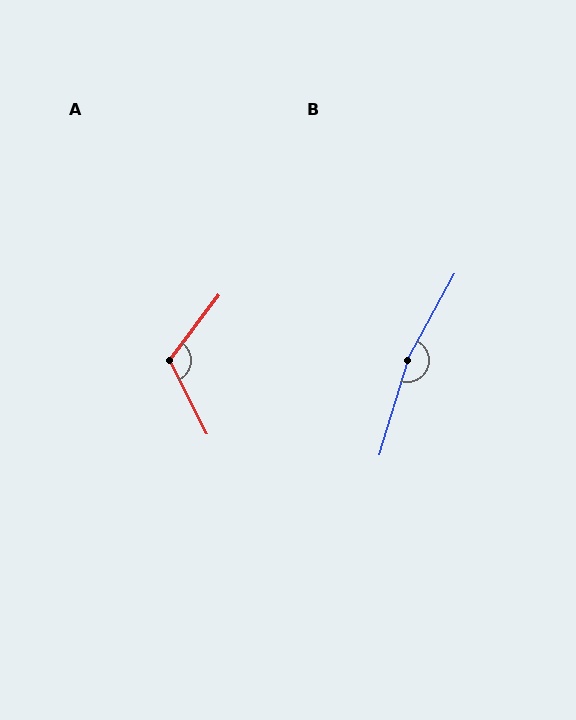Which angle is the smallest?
A, at approximately 116 degrees.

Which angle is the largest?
B, at approximately 168 degrees.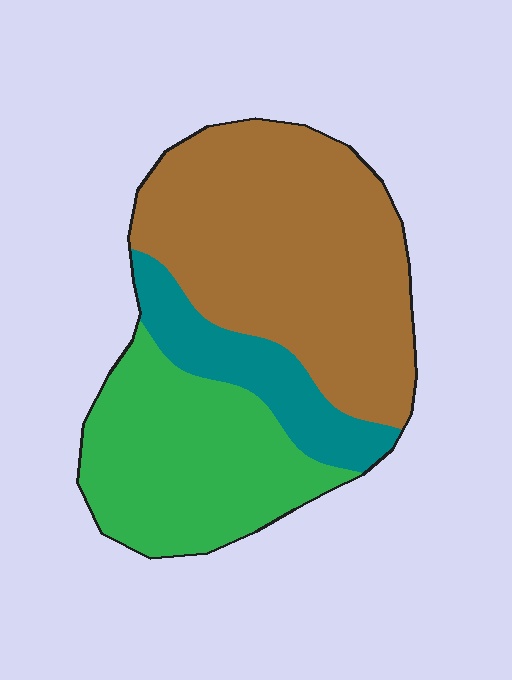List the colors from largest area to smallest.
From largest to smallest: brown, green, teal.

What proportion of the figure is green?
Green takes up about one third (1/3) of the figure.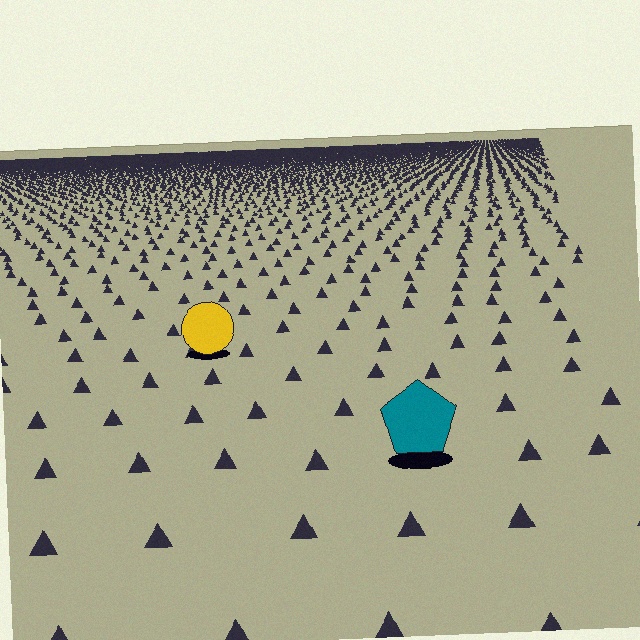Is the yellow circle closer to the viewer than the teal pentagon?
No. The teal pentagon is closer — you can tell from the texture gradient: the ground texture is coarser near it.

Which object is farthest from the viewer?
The yellow circle is farthest from the viewer. It appears smaller and the ground texture around it is denser.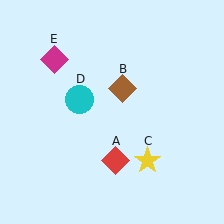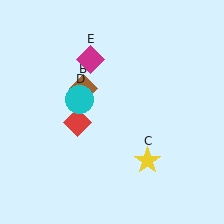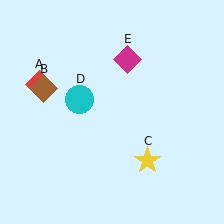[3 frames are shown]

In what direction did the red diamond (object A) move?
The red diamond (object A) moved up and to the left.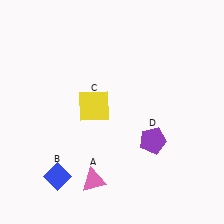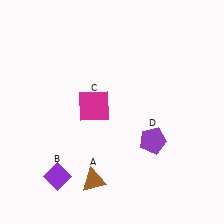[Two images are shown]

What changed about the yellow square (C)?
In Image 1, C is yellow. In Image 2, it changed to magenta.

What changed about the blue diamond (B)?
In Image 1, B is blue. In Image 2, it changed to purple.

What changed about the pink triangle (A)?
In Image 1, A is pink. In Image 2, it changed to brown.